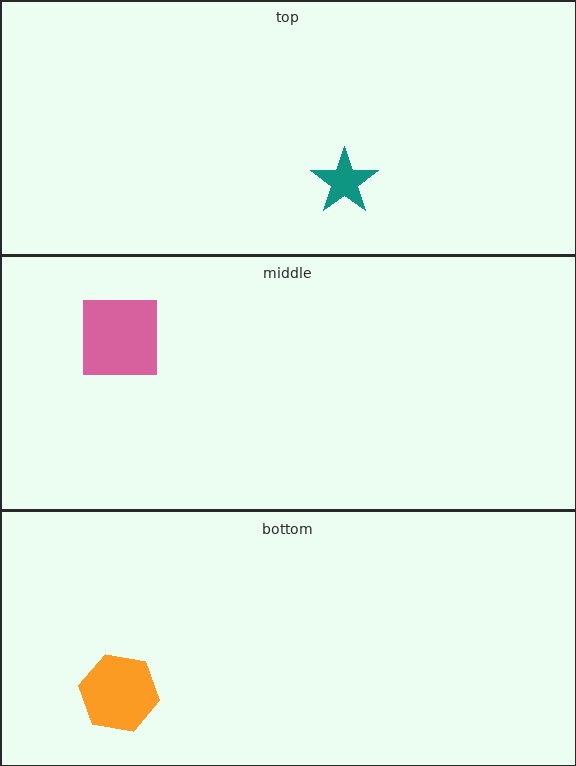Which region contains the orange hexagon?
The bottom region.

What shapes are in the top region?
The teal star.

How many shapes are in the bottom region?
1.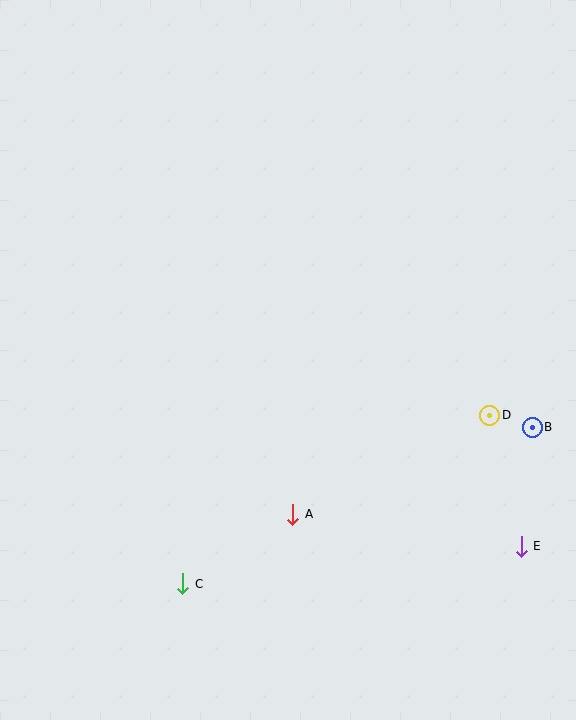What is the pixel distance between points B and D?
The distance between B and D is 44 pixels.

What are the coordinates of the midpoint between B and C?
The midpoint between B and C is at (358, 505).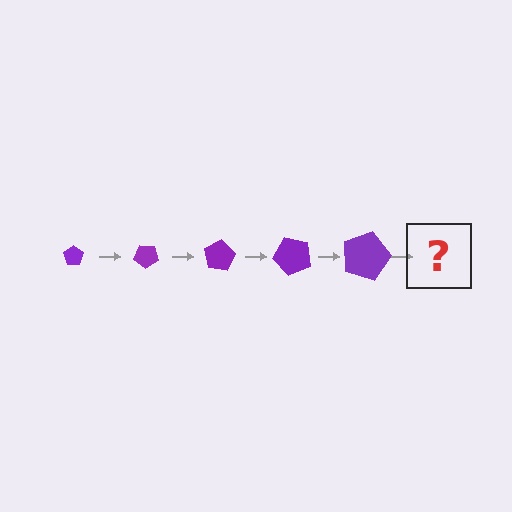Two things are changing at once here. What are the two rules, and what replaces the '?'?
The two rules are that the pentagon grows larger each step and it rotates 40 degrees each step. The '?' should be a pentagon, larger than the previous one and rotated 200 degrees from the start.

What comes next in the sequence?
The next element should be a pentagon, larger than the previous one and rotated 200 degrees from the start.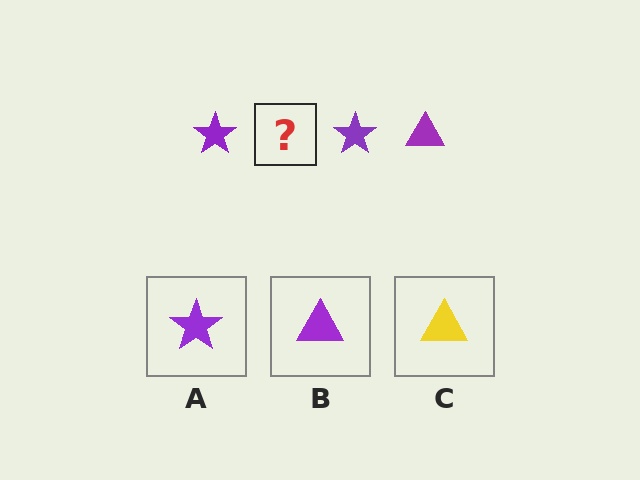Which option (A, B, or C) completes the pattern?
B.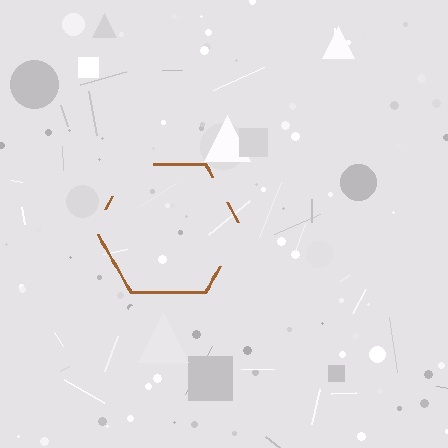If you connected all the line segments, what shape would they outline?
They would outline a hexagon.